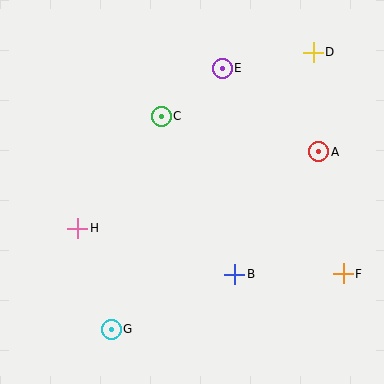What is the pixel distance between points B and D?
The distance between B and D is 236 pixels.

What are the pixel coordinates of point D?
Point D is at (313, 52).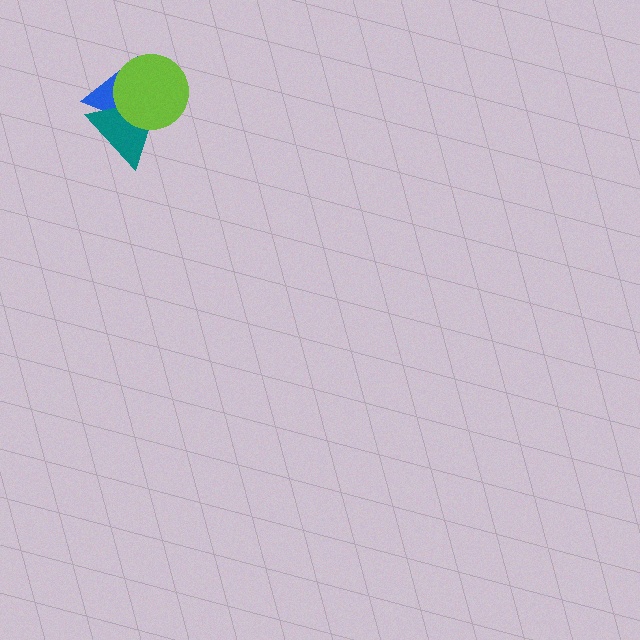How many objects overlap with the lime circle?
2 objects overlap with the lime circle.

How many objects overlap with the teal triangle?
2 objects overlap with the teal triangle.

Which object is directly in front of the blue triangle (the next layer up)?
The teal triangle is directly in front of the blue triangle.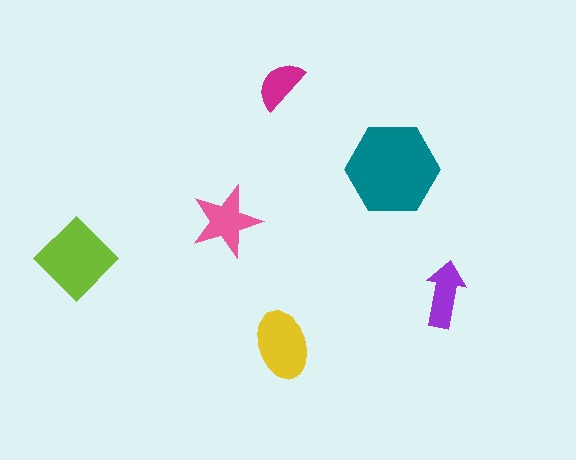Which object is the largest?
The teal hexagon.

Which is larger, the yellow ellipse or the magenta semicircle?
The yellow ellipse.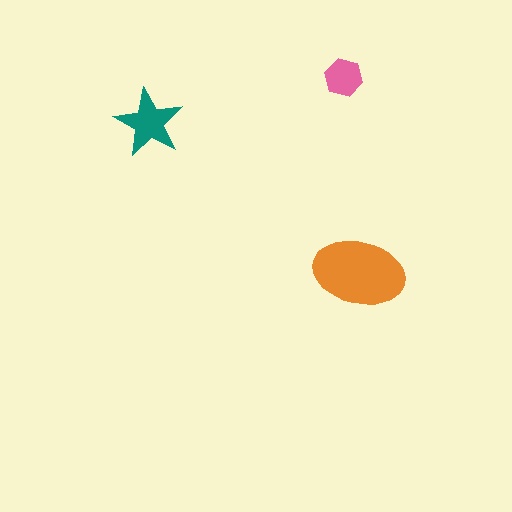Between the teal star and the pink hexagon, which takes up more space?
The teal star.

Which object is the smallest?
The pink hexagon.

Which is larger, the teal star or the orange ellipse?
The orange ellipse.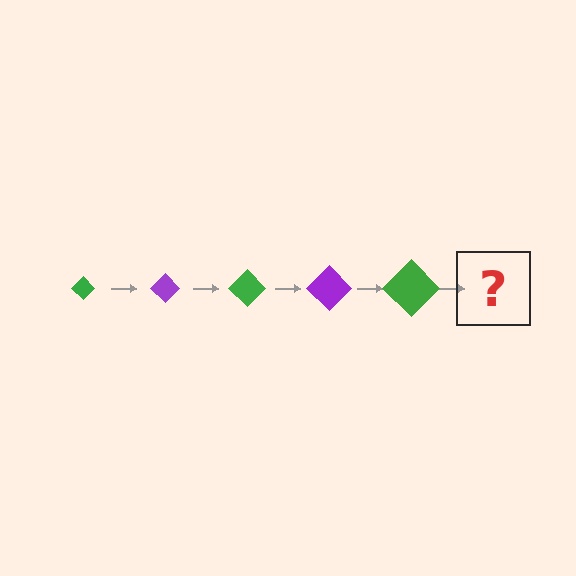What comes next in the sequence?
The next element should be a purple diamond, larger than the previous one.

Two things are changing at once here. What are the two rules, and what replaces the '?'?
The two rules are that the diamond grows larger each step and the color cycles through green and purple. The '?' should be a purple diamond, larger than the previous one.